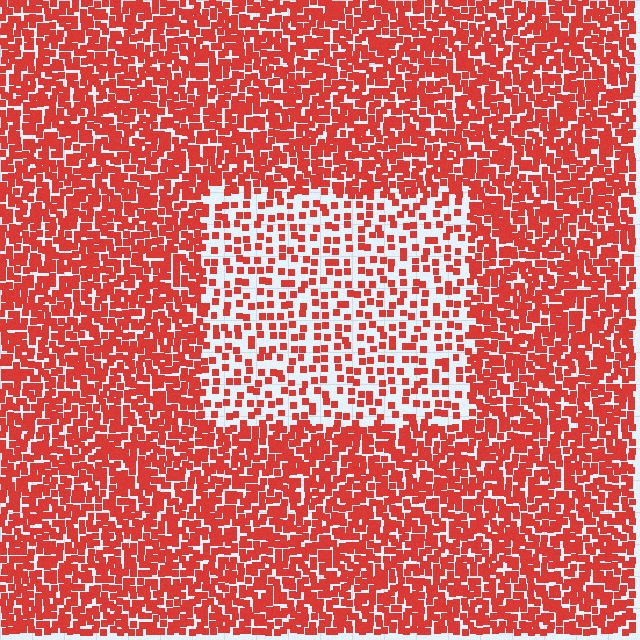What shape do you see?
I see a rectangle.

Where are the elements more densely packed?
The elements are more densely packed outside the rectangle boundary.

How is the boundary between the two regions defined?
The boundary is defined by a change in element density (approximately 2.4x ratio). All elements are the same color, size, and shape.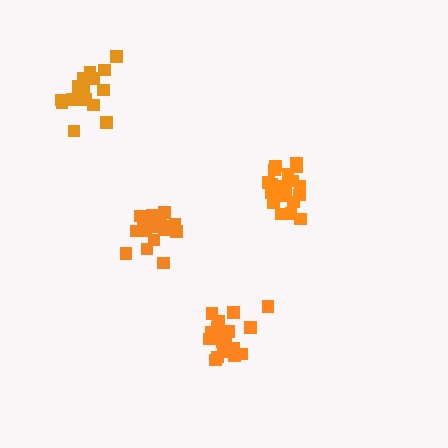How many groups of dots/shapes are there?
There are 4 groups.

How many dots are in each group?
Group 1: 19 dots, Group 2: 18 dots, Group 3: 18 dots, Group 4: 18 dots (73 total).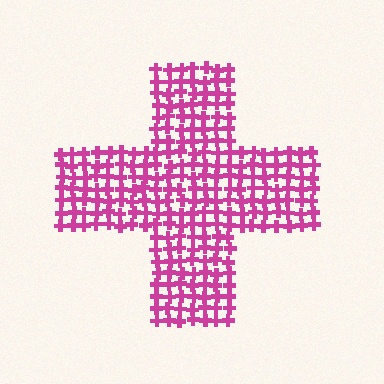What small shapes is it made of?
It is made of small crosses.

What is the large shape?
The large shape is a cross.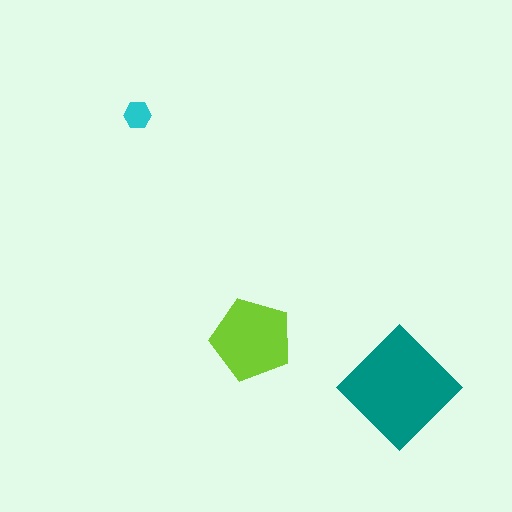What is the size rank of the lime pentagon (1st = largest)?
2nd.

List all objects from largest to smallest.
The teal diamond, the lime pentagon, the cyan hexagon.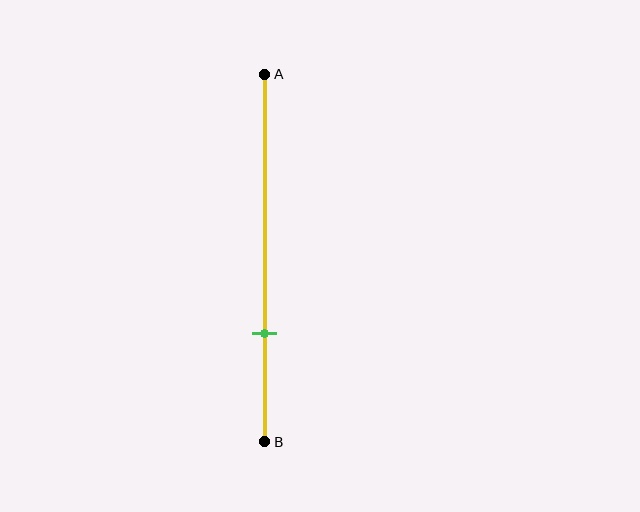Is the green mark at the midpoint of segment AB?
No, the mark is at about 70% from A, not at the 50% midpoint.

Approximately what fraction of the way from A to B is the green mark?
The green mark is approximately 70% of the way from A to B.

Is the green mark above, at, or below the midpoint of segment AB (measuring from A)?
The green mark is below the midpoint of segment AB.